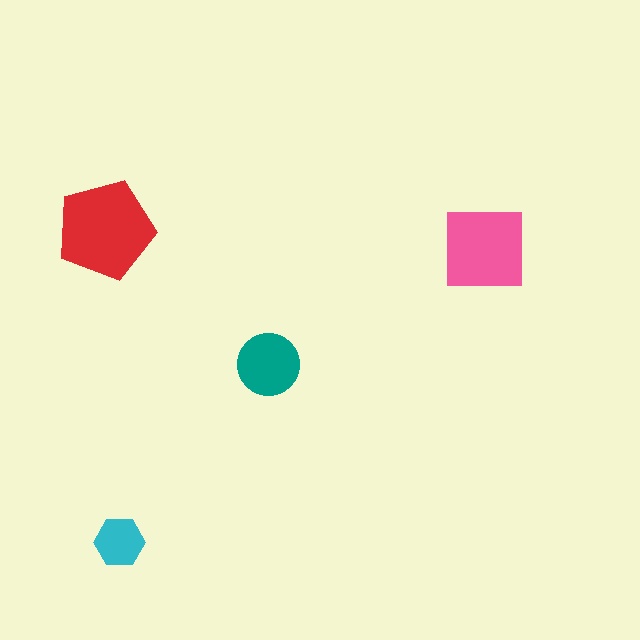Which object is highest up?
The red pentagon is topmost.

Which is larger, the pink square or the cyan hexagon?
The pink square.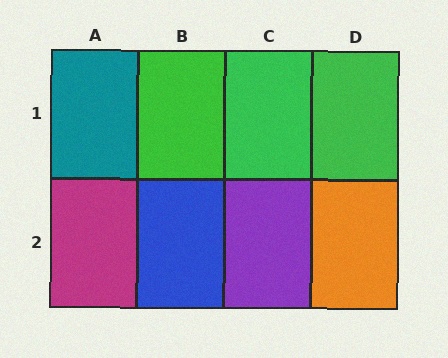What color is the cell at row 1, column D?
Green.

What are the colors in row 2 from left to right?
Magenta, blue, purple, orange.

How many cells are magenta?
1 cell is magenta.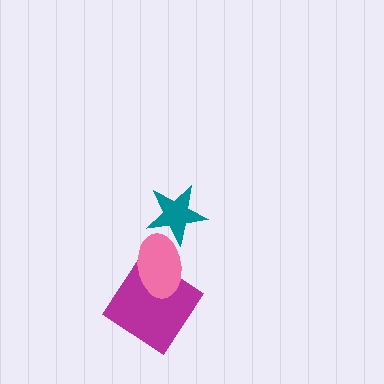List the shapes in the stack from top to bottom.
From top to bottom: the teal star, the pink ellipse, the magenta diamond.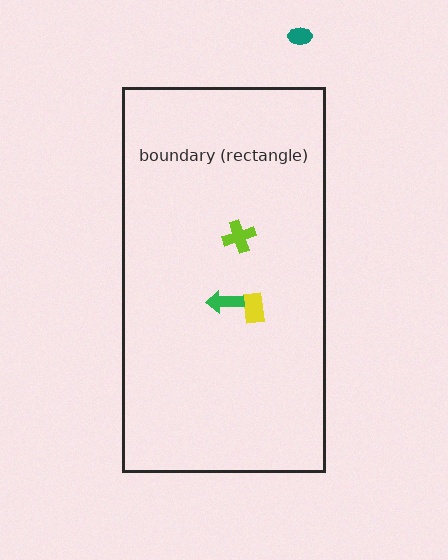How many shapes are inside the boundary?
3 inside, 1 outside.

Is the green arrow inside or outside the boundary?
Inside.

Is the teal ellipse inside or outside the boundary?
Outside.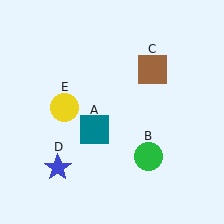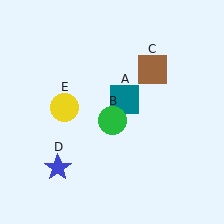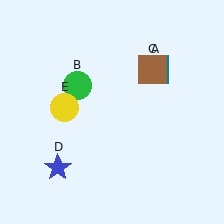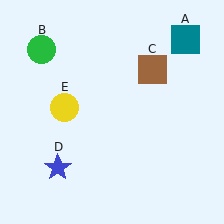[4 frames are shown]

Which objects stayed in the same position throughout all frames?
Brown square (object C) and blue star (object D) and yellow circle (object E) remained stationary.